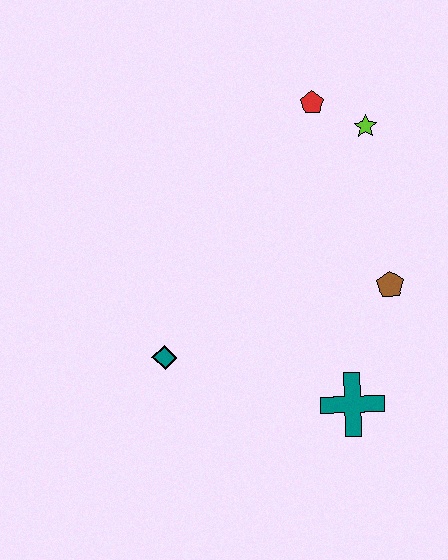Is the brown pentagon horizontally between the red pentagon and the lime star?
No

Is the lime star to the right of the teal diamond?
Yes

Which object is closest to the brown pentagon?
The teal cross is closest to the brown pentagon.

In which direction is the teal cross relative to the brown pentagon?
The teal cross is below the brown pentagon.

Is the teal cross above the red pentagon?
No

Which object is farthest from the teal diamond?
The lime star is farthest from the teal diamond.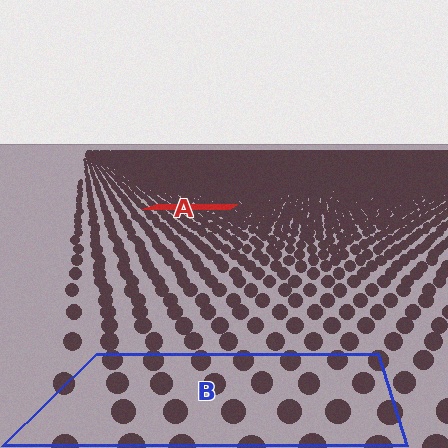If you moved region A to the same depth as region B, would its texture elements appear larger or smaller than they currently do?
They would appear larger. At a closer depth, the same texture elements are projected at a bigger on-screen size.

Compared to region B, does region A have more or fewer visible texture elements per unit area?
Region A has more texture elements per unit area — they are packed more densely because it is farther away.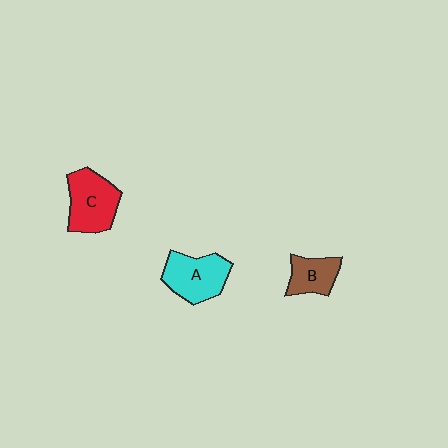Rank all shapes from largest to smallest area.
From largest to smallest: C (red), A (cyan), B (brown).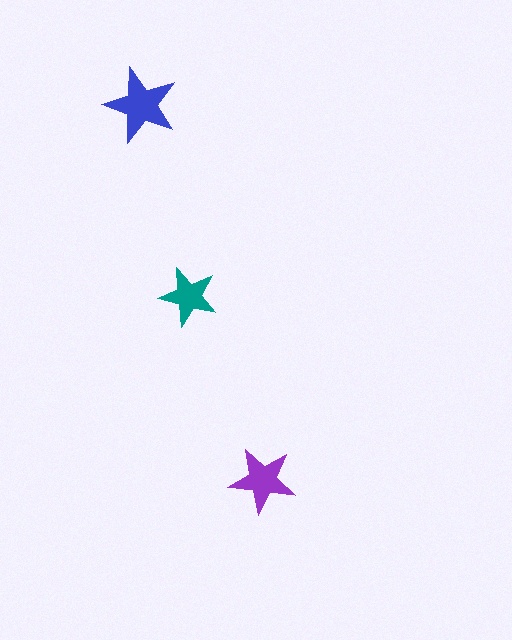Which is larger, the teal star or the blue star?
The blue one.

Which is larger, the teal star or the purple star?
The purple one.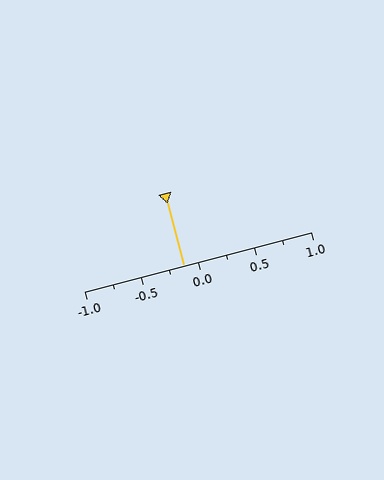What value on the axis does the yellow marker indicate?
The marker indicates approximately -0.12.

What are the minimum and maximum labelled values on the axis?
The axis runs from -1.0 to 1.0.